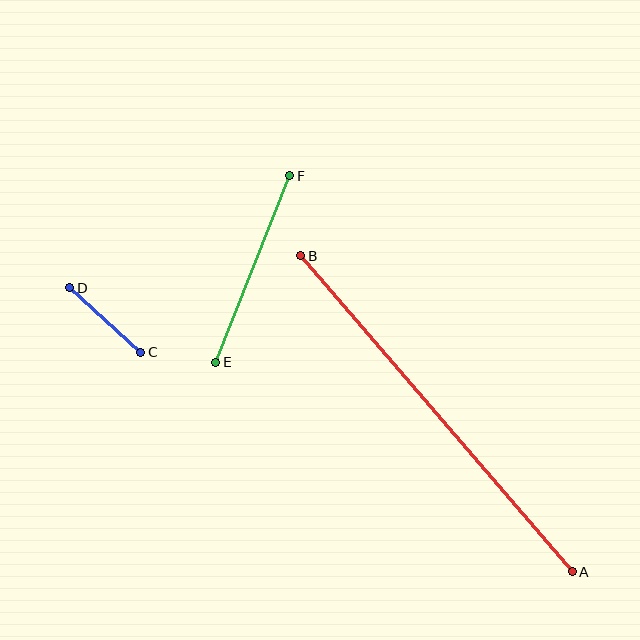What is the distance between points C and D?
The distance is approximately 96 pixels.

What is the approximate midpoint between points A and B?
The midpoint is at approximately (437, 414) pixels.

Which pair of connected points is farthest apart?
Points A and B are farthest apart.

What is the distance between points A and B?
The distance is approximately 417 pixels.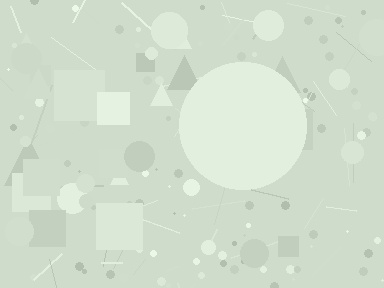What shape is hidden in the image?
A circle is hidden in the image.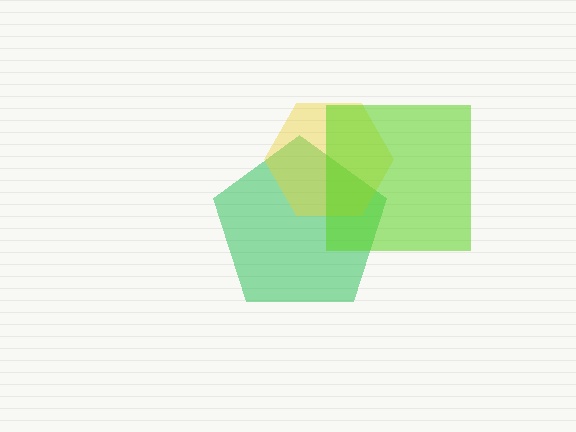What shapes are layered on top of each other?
The layered shapes are: a green pentagon, a yellow hexagon, a lime square.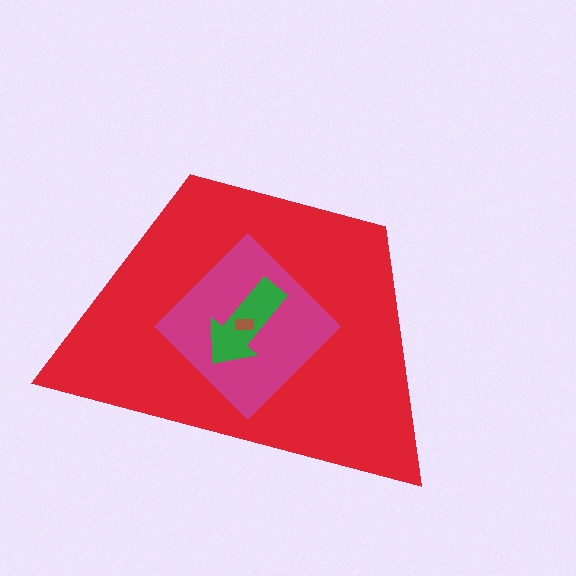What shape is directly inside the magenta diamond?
The green arrow.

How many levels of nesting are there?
4.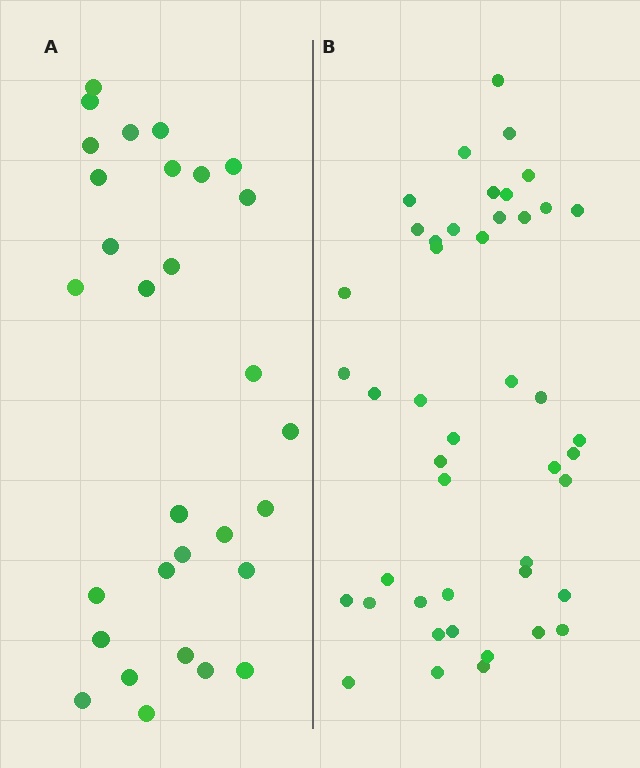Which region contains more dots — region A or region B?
Region B (the right region) has more dots.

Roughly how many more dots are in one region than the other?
Region B has approximately 15 more dots than region A.